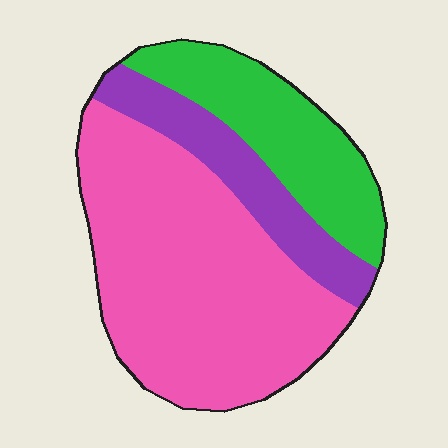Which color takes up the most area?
Pink, at roughly 60%.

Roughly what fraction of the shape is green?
Green takes up about one quarter (1/4) of the shape.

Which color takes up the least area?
Purple, at roughly 20%.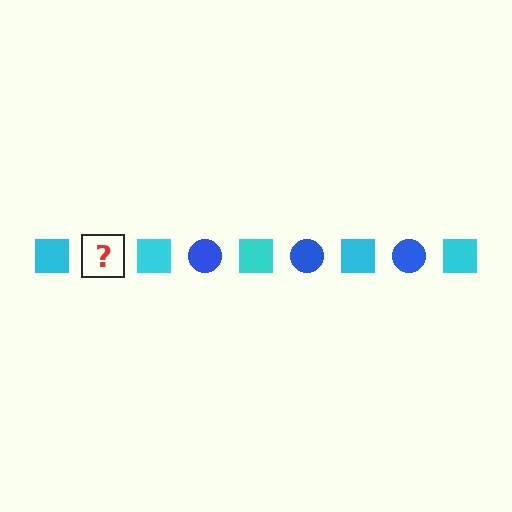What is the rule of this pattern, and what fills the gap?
The rule is that the pattern alternates between cyan square and blue circle. The gap should be filled with a blue circle.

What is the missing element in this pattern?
The missing element is a blue circle.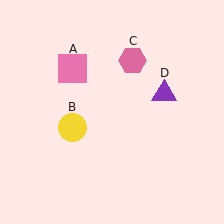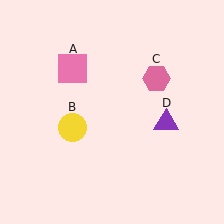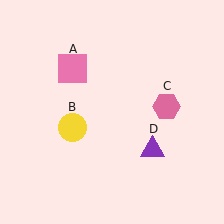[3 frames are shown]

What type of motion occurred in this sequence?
The pink hexagon (object C), purple triangle (object D) rotated clockwise around the center of the scene.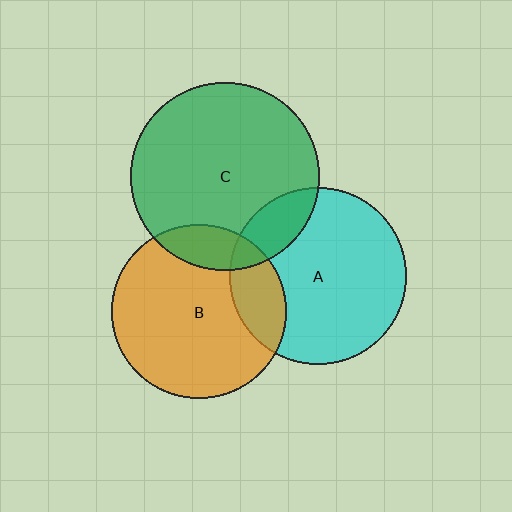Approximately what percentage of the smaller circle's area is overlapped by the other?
Approximately 15%.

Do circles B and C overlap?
Yes.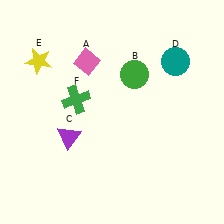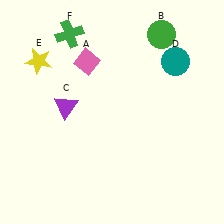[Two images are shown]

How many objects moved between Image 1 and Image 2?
3 objects moved between the two images.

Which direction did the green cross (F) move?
The green cross (F) moved up.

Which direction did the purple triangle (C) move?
The purple triangle (C) moved up.